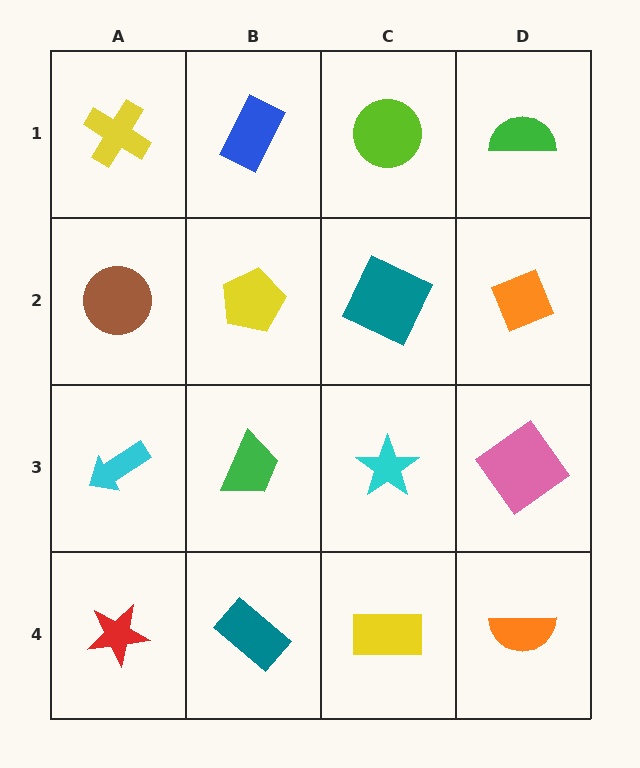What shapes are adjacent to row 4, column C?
A cyan star (row 3, column C), a teal rectangle (row 4, column B), an orange semicircle (row 4, column D).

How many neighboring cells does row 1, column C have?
3.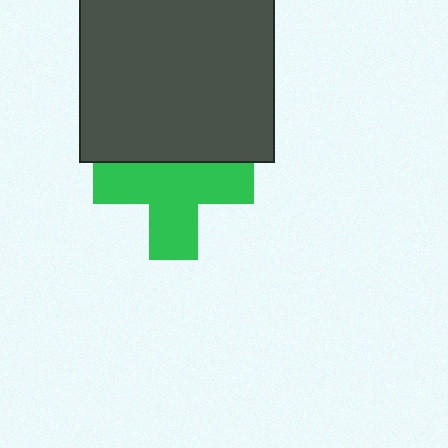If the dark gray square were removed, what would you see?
You would see the complete green cross.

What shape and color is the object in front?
The object in front is a dark gray square.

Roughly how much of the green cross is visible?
Most of it is visible (roughly 70%).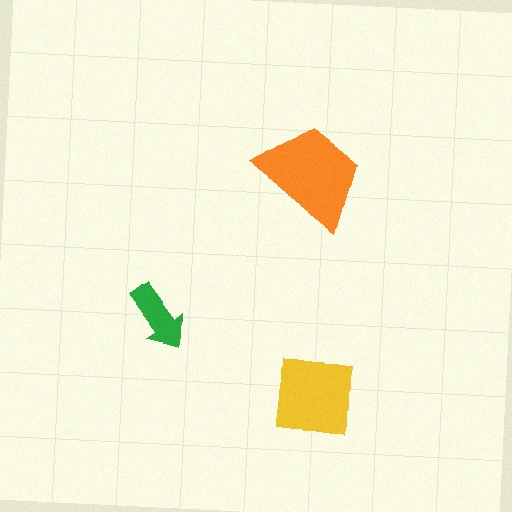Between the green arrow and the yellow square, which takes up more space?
The yellow square.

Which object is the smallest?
The green arrow.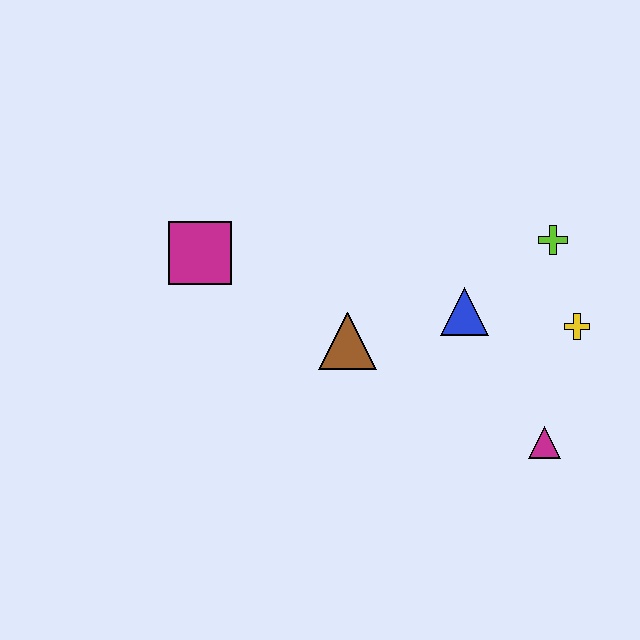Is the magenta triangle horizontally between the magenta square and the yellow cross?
Yes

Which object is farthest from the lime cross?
The magenta square is farthest from the lime cross.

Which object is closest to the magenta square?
The brown triangle is closest to the magenta square.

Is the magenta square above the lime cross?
No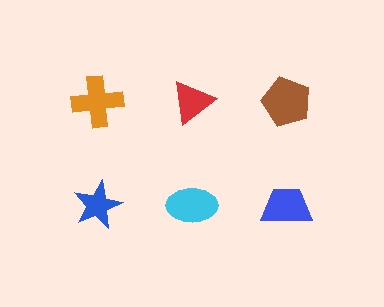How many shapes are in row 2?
3 shapes.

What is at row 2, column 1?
A blue star.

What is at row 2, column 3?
A blue trapezoid.